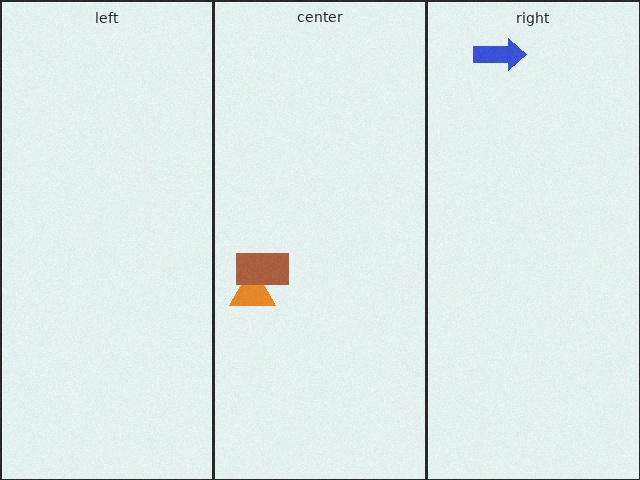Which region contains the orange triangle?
The center region.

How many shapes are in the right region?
1.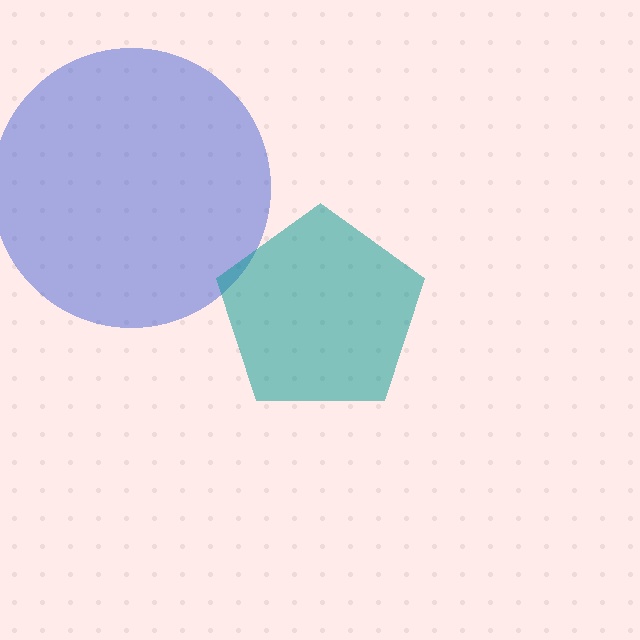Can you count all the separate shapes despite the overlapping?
Yes, there are 2 separate shapes.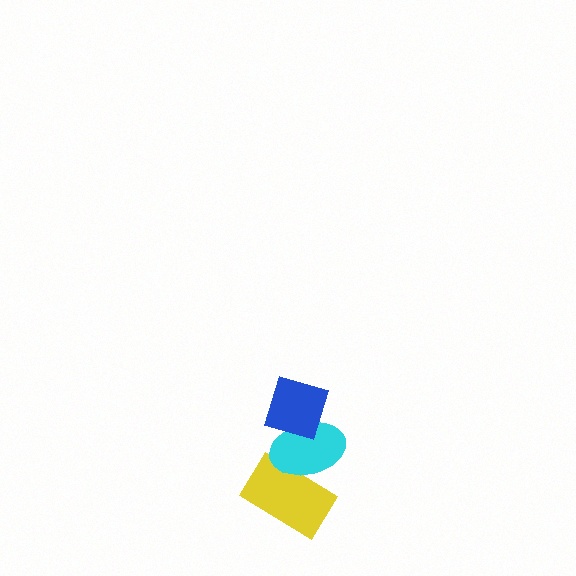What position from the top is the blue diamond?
The blue diamond is 1st from the top.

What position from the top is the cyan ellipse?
The cyan ellipse is 2nd from the top.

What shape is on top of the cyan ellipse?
The blue diamond is on top of the cyan ellipse.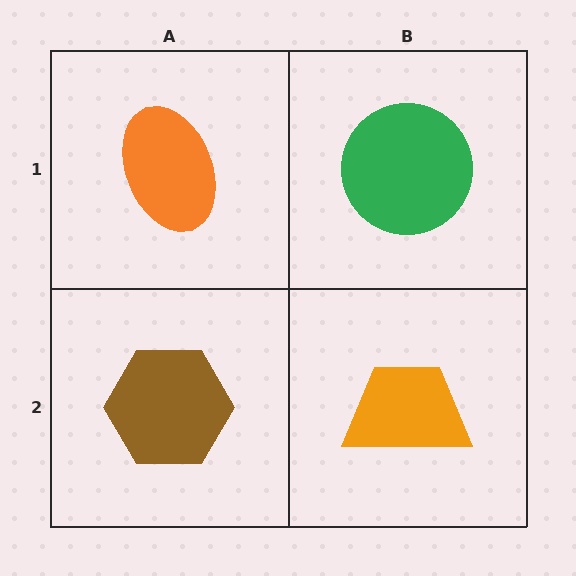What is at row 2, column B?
An orange trapezoid.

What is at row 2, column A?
A brown hexagon.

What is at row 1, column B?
A green circle.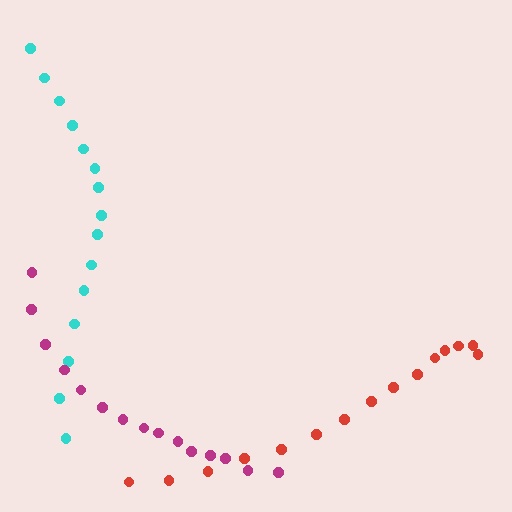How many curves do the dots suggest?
There are 3 distinct paths.